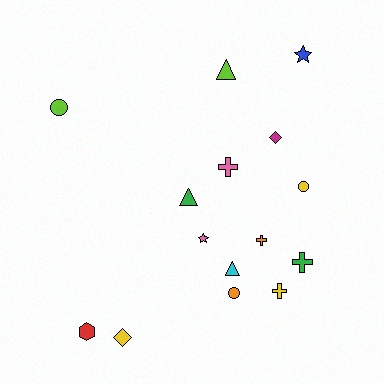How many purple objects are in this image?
There are no purple objects.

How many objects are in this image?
There are 15 objects.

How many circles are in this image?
There are 3 circles.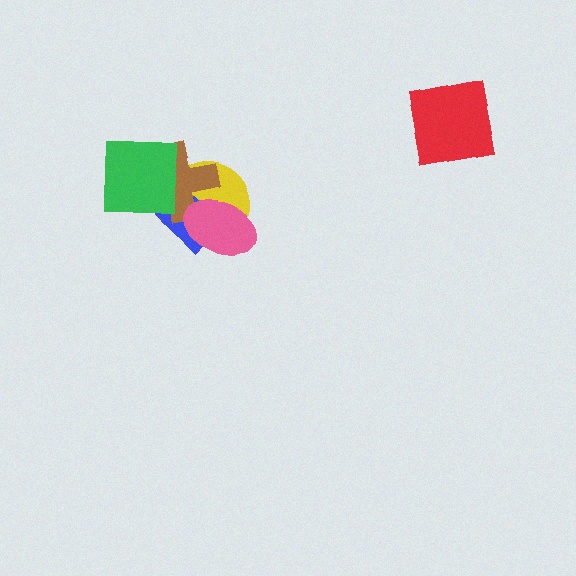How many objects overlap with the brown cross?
4 objects overlap with the brown cross.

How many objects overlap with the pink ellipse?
3 objects overlap with the pink ellipse.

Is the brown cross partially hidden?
Yes, it is partially covered by another shape.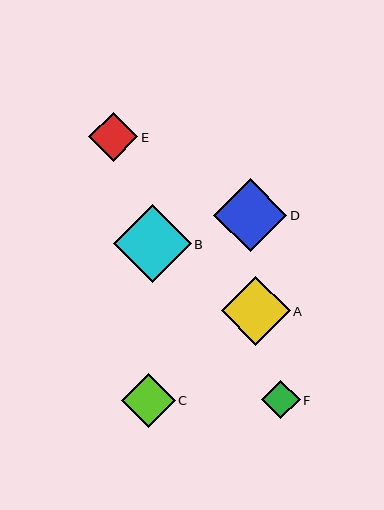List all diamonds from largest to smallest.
From largest to smallest: B, D, A, C, E, F.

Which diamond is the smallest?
Diamond F is the smallest with a size of approximately 39 pixels.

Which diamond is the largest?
Diamond B is the largest with a size of approximately 78 pixels.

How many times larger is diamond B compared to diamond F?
Diamond B is approximately 2.0 times the size of diamond F.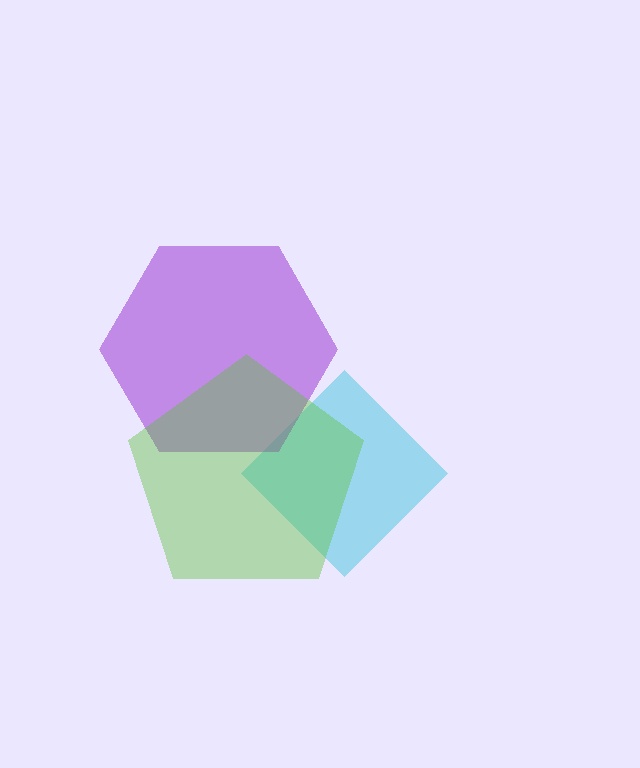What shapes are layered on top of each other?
The layered shapes are: a cyan diamond, a purple hexagon, a lime pentagon.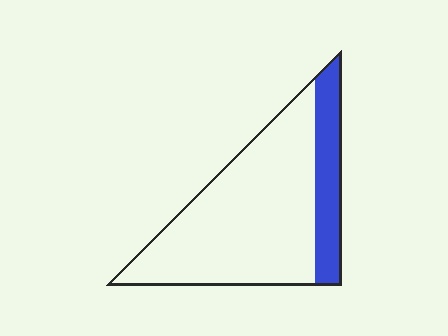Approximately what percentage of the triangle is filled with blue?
Approximately 20%.